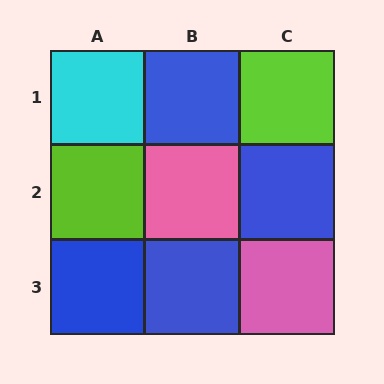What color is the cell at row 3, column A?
Blue.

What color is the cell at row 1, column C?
Lime.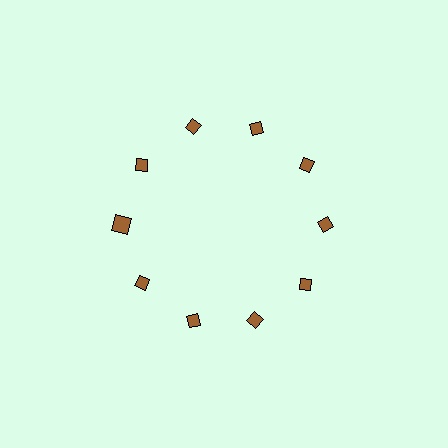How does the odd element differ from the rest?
It has a different shape: square instead of diamond.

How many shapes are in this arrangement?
There are 10 shapes arranged in a ring pattern.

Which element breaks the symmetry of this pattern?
The brown square at roughly the 9 o'clock position breaks the symmetry. All other shapes are brown diamonds.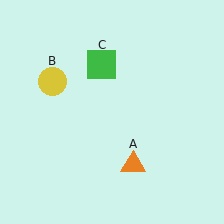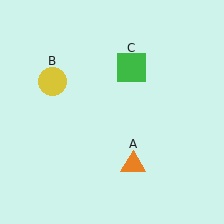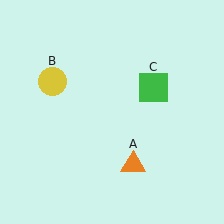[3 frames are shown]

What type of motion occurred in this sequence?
The green square (object C) rotated clockwise around the center of the scene.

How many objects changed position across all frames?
1 object changed position: green square (object C).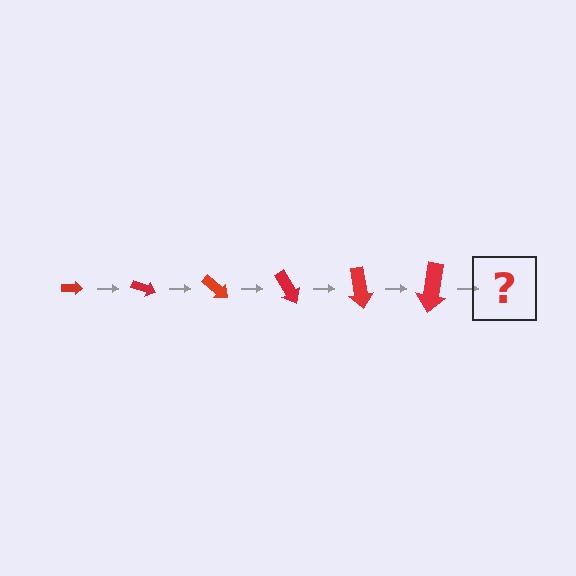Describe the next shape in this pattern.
It should be an arrow, larger than the previous one and rotated 120 degrees from the start.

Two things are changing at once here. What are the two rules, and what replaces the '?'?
The two rules are that the arrow grows larger each step and it rotates 20 degrees each step. The '?' should be an arrow, larger than the previous one and rotated 120 degrees from the start.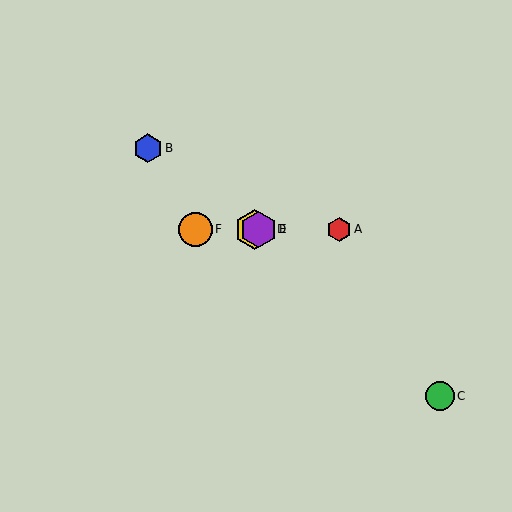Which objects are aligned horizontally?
Objects A, D, E, F are aligned horizontally.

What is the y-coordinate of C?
Object C is at y≈396.